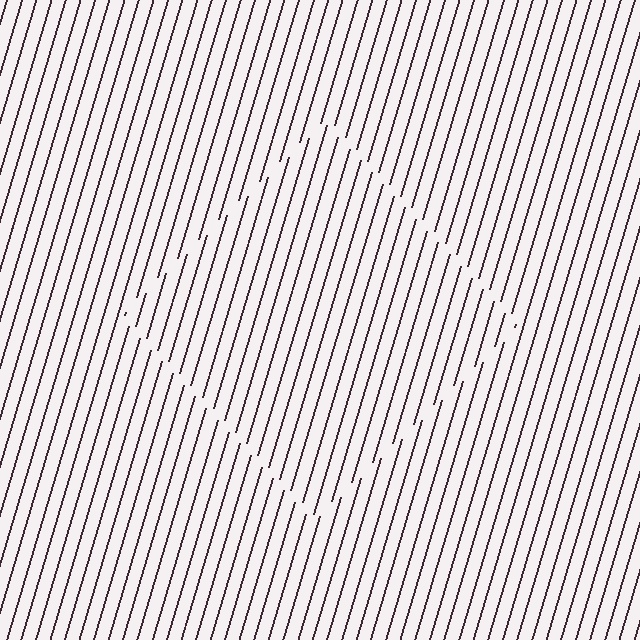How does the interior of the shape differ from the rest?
The interior of the shape contains the same grating, shifted by half a period — the contour is defined by the phase discontinuity where line-ends from the inner and outer gratings abut.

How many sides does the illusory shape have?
4 sides — the line-ends trace a square.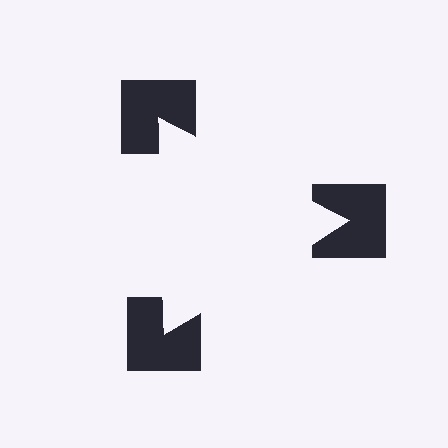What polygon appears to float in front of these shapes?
An illusory triangle — its edges are inferred from the aligned wedge cuts in the notched squares, not physically drawn.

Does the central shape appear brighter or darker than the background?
It typically appears slightly brighter than the background, even though no actual brightness change is drawn.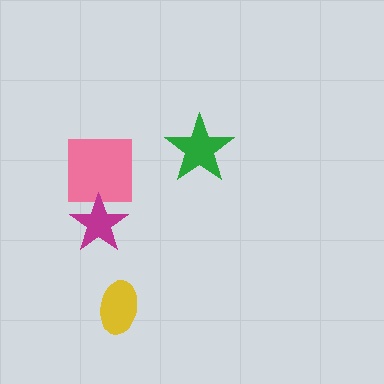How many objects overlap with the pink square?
1 object overlaps with the pink square.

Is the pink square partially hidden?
Yes, it is partially covered by another shape.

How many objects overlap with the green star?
0 objects overlap with the green star.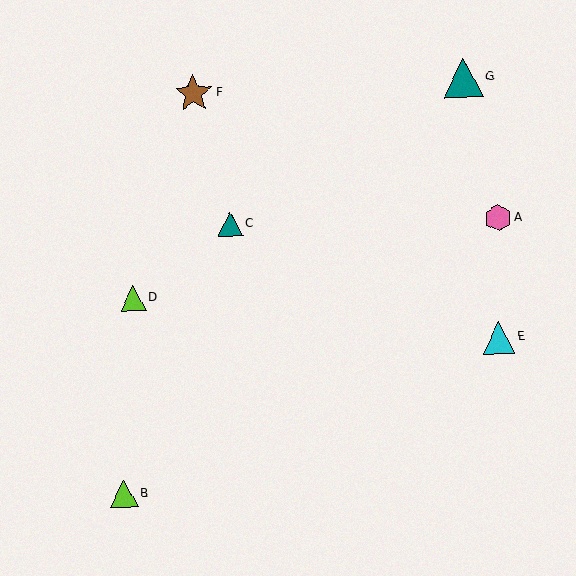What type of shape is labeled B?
Shape B is a lime triangle.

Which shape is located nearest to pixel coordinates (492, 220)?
The pink hexagon (labeled A) at (498, 218) is nearest to that location.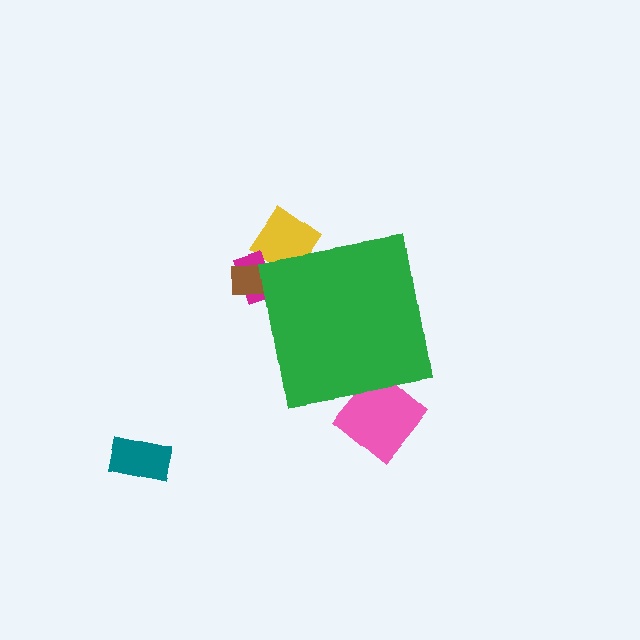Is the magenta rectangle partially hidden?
Yes, the magenta rectangle is partially hidden behind the green square.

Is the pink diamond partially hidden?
Yes, the pink diamond is partially hidden behind the green square.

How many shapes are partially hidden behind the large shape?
4 shapes are partially hidden.